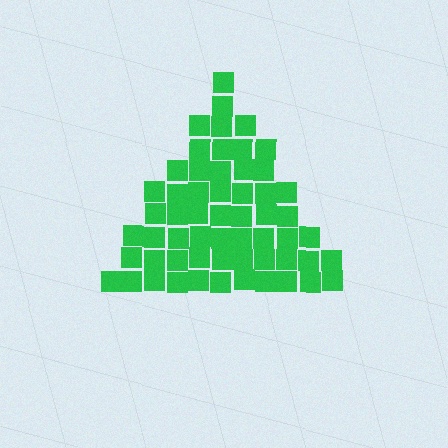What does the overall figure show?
The overall figure shows a triangle.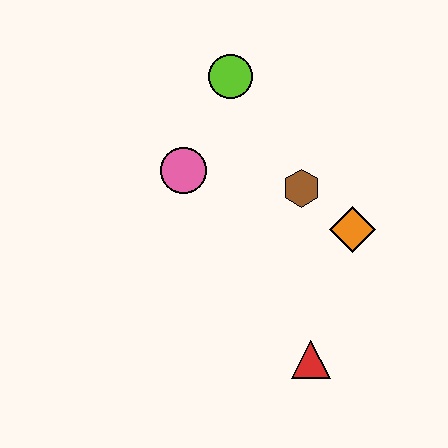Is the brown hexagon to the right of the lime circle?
Yes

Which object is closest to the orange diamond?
The brown hexagon is closest to the orange diamond.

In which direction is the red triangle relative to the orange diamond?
The red triangle is below the orange diamond.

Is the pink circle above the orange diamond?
Yes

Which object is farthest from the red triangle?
The lime circle is farthest from the red triangle.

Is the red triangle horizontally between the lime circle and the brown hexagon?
No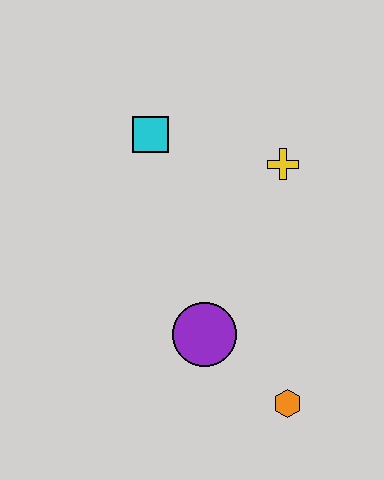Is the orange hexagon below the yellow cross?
Yes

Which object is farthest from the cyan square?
The orange hexagon is farthest from the cyan square.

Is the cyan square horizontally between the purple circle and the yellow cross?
No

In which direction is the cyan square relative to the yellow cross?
The cyan square is to the left of the yellow cross.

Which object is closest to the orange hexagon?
The purple circle is closest to the orange hexagon.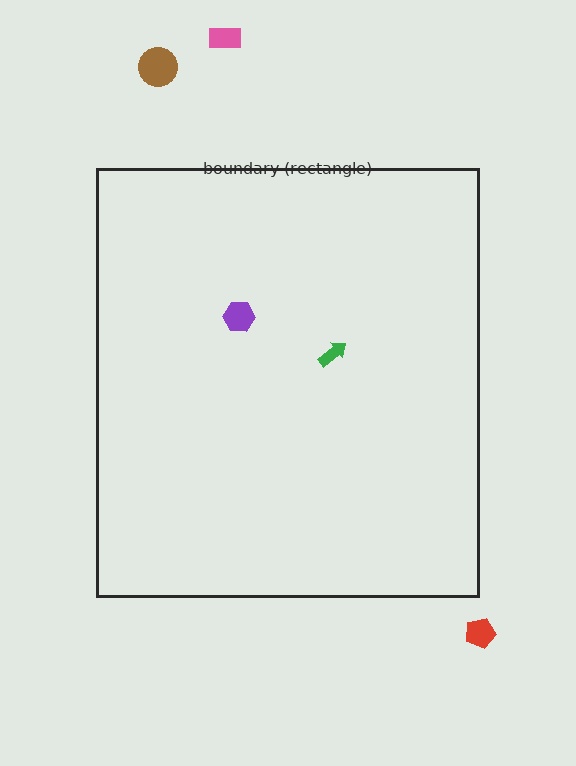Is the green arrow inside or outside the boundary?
Inside.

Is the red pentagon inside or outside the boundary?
Outside.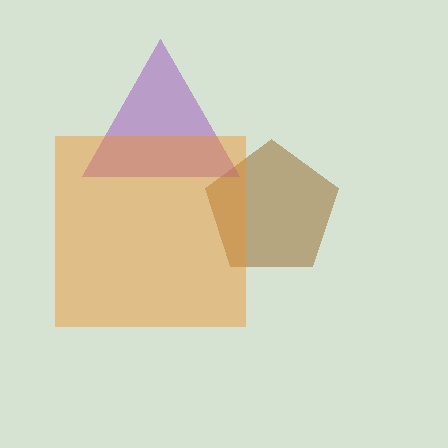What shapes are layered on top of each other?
The layered shapes are: a brown pentagon, a purple triangle, an orange square.